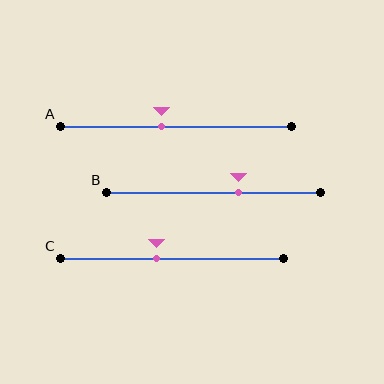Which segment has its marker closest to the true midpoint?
Segment A has its marker closest to the true midpoint.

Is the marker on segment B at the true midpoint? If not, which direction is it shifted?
No, the marker on segment B is shifted to the right by about 12% of the segment length.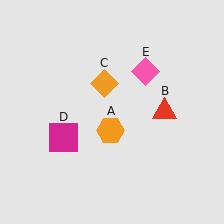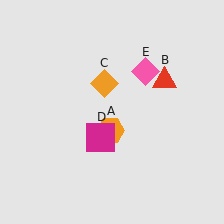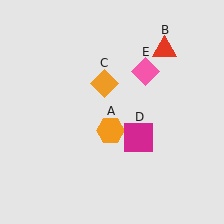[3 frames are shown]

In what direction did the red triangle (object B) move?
The red triangle (object B) moved up.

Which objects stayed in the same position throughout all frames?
Orange hexagon (object A) and orange diamond (object C) and pink diamond (object E) remained stationary.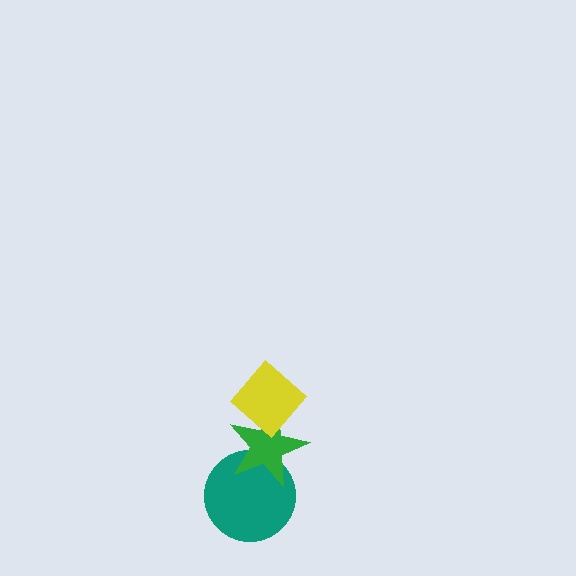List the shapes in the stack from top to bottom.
From top to bottom: the yellow diamond, the green star, the teal circle.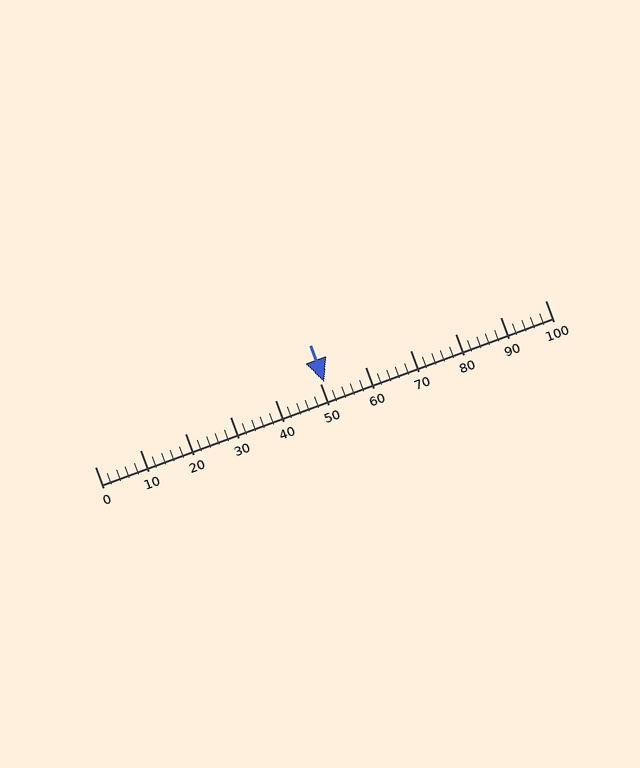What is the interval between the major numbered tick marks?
The major tick marks are spaced 10 units apart.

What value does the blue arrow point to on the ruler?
The blue arrow points to approximately 51.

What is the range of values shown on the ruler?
The ruler shows values from 0 to 100.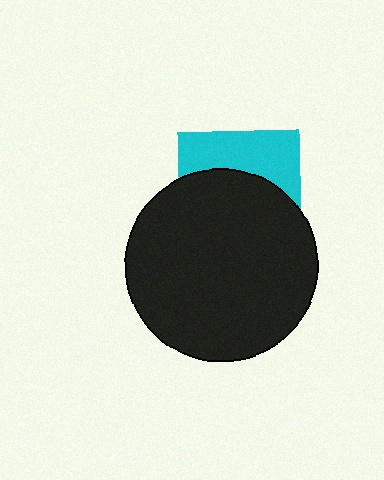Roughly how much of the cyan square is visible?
A small part of it is visible (roughly 39%).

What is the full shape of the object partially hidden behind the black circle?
The partially hidden object is a cyan square.